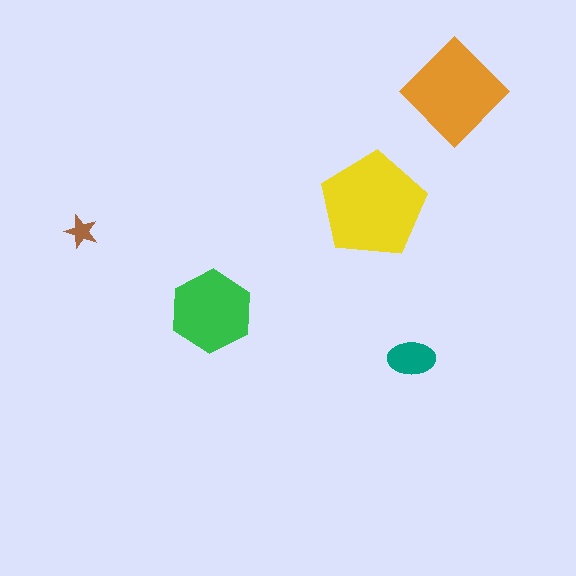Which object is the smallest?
The brown star.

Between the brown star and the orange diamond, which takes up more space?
The orange diamond.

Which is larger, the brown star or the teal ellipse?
The teal ellipse.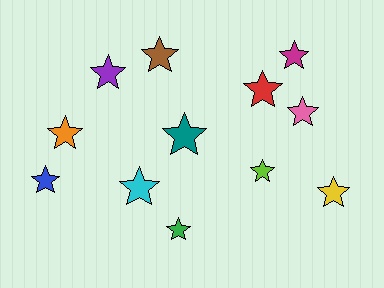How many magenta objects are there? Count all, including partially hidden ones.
There is 1 magenta object.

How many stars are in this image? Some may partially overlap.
There are 12 stars.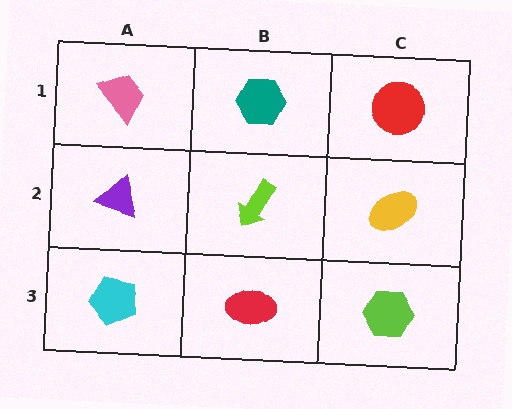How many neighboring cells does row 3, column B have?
3.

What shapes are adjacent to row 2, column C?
A red circle (row 1, column C), a lime hexagon (row 3, column C), a lime arrow (row 2, column B).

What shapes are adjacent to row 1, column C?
A yellow ellipse (row 2, column C), a teal hexagon (row 1, column B).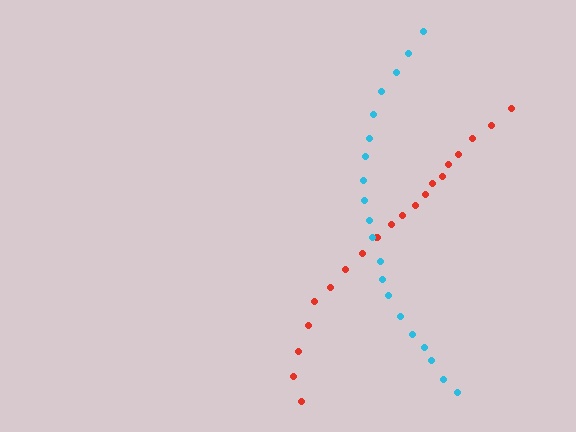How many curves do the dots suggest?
There are 2 distinct paths.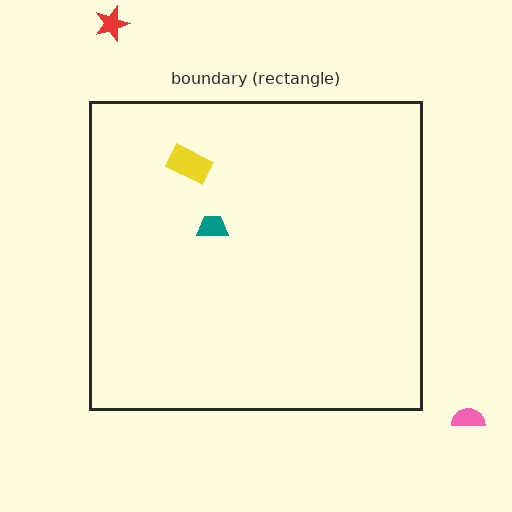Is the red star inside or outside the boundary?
Outside.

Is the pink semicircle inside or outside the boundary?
Outside.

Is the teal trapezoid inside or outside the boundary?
Inside.